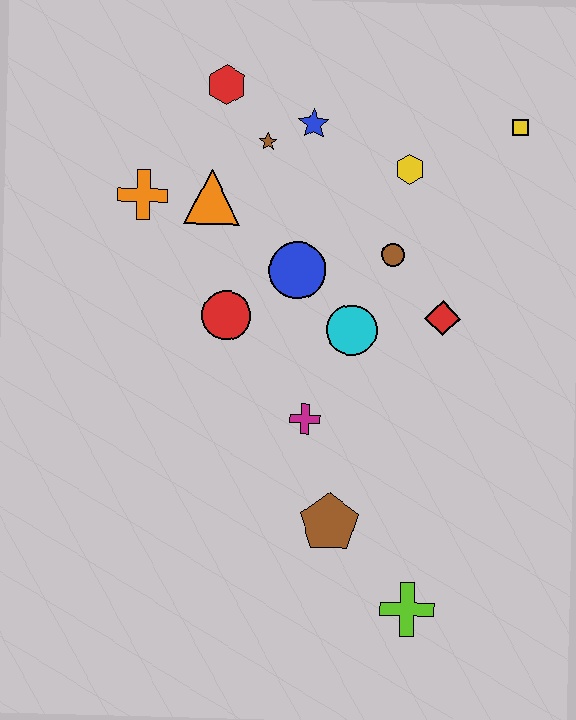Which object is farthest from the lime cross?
The red hexagon is farthest from the lime cross.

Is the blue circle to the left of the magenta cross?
Yes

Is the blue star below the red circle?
No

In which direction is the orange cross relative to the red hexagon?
The orange cross is below the red hexagon.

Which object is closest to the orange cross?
The orange triangle is closest to the orange cross.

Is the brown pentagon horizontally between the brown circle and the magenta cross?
Yes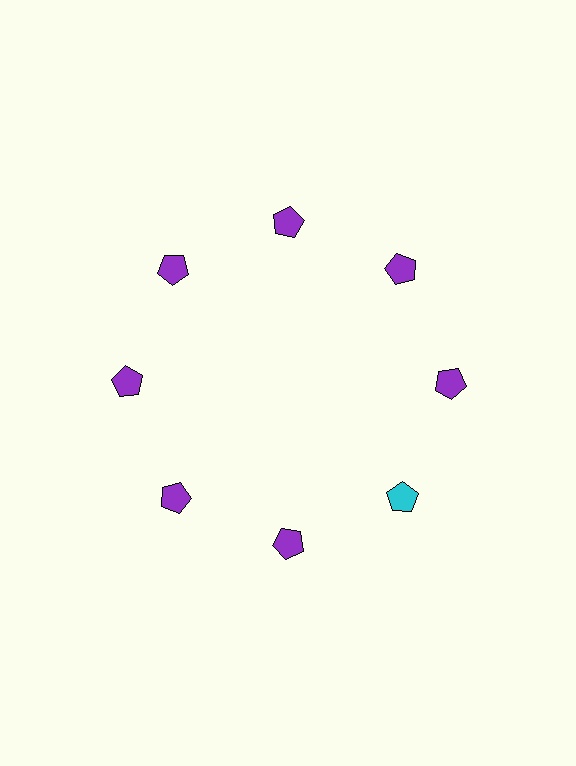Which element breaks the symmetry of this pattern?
The cyan pentagon at roughly the 4 o'clock position breaks the symmetry. All other shapes are purple pentagons.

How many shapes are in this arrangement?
There are 8 shapes arranged in a ring pattern.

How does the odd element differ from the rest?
It has a different color: cyan instead of purple.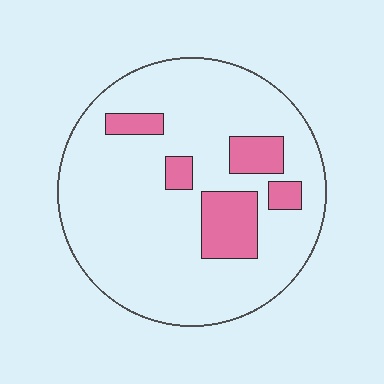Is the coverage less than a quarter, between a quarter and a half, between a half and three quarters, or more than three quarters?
Less than a quarter.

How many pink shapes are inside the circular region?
5.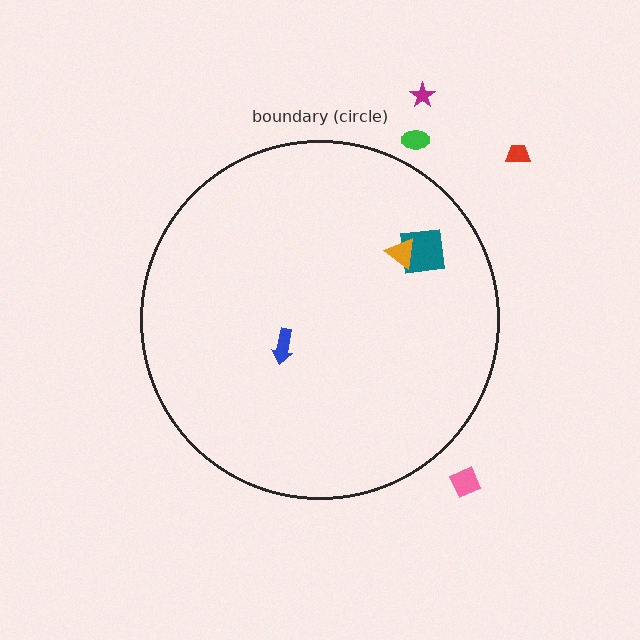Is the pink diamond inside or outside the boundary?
Outside.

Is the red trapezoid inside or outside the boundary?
Outside.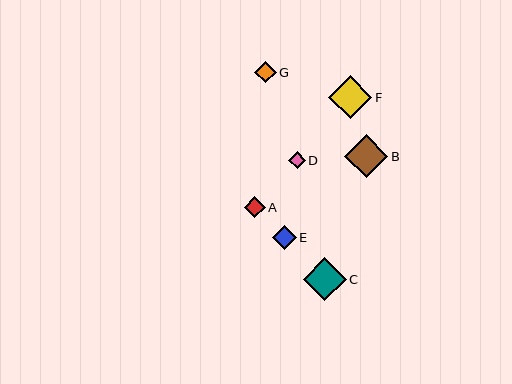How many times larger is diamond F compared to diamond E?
Diamond F is approximately 1.8 times the size of diamond E.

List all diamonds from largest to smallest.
From largest to smallest: F, B, C, E, G, A, D.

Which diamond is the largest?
Diamond F is the largest with a size of approximately 43 pixels.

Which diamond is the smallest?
Diamond D is the smallest with a size of approximately 17 pixels.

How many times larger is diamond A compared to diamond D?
Diamond A is approximately 1.3 times the size of diamond D.